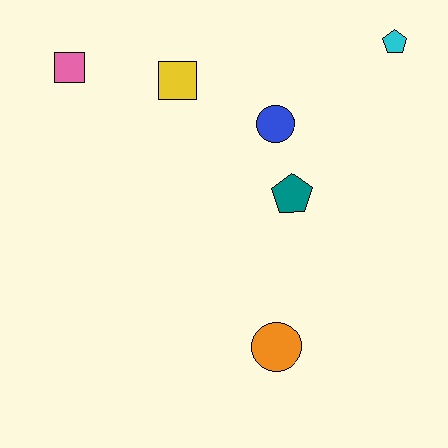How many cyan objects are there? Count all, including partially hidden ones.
There is 1 cyan object.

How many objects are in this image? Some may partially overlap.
There are 6 objects.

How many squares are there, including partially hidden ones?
There are 2 squares.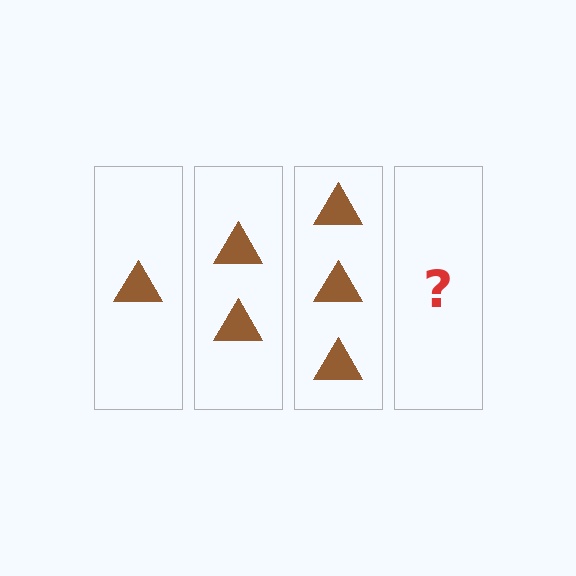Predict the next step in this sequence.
The next step is 4 triangles.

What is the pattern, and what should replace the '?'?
The pattern is that each step adds one more triangle. The '?' should be 4 triangles.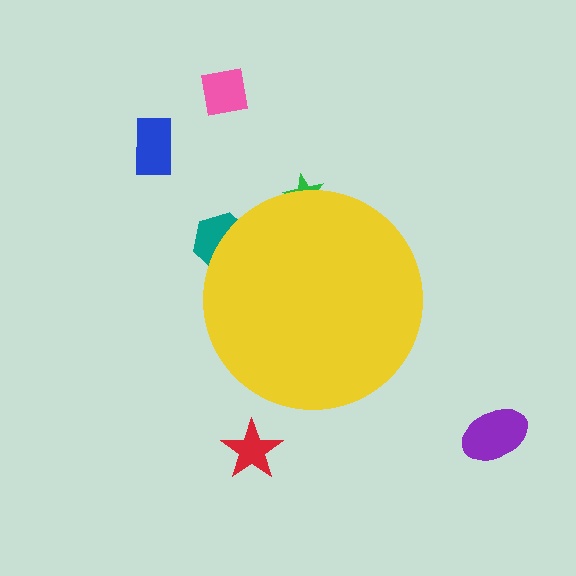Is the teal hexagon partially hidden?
Yes, the teal hexagon is partially hidden behind the yellow circle.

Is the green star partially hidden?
Yes, the green star is partially hidden behind the yellow circle.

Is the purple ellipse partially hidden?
No, the purple ellipse is fully visible.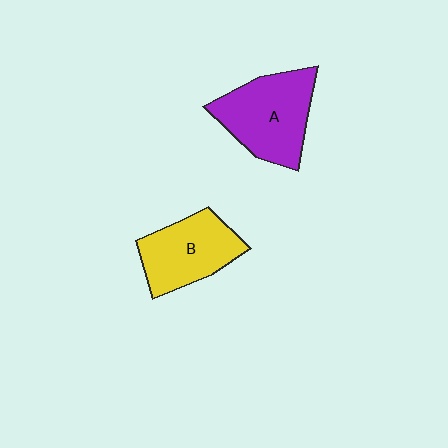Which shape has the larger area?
Shape A (purple).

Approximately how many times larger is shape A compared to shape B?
Approximately 1.2 times.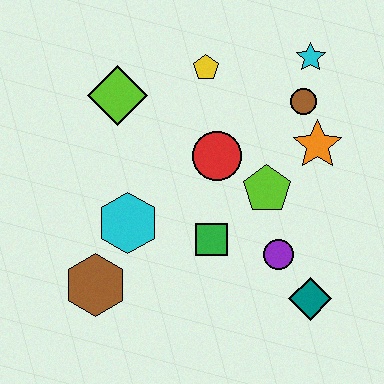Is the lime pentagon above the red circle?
No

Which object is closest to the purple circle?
The teal diamond is closest to the purple circle.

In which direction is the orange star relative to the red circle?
The orange star is to the right of the red circle.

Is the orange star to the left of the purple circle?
No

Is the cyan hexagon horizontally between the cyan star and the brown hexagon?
Yes